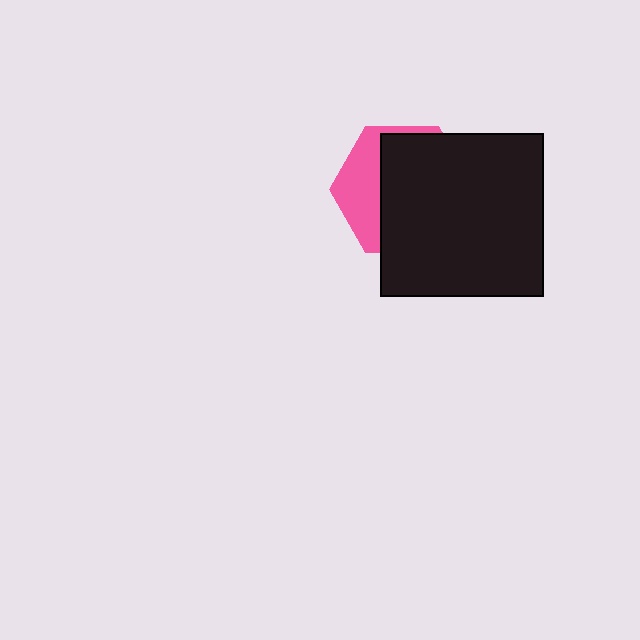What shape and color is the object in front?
The object in front is a black square.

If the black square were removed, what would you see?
You would see the complete pink hexagon.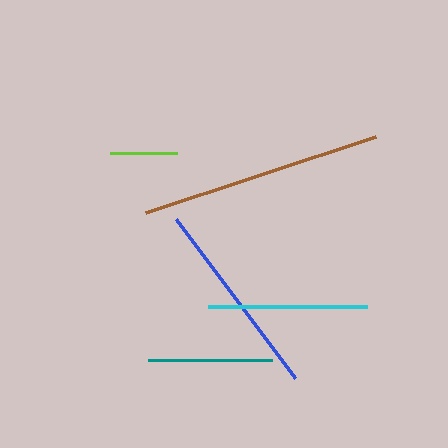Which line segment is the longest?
The brown line is the longest at approximately 243 pixels.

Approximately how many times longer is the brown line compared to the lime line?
The brown line is approximately 3.6 times the length of the lime line.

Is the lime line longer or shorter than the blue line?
The blue line is longer than the lime line.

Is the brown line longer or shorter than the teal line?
The brown line is longer than the teal line.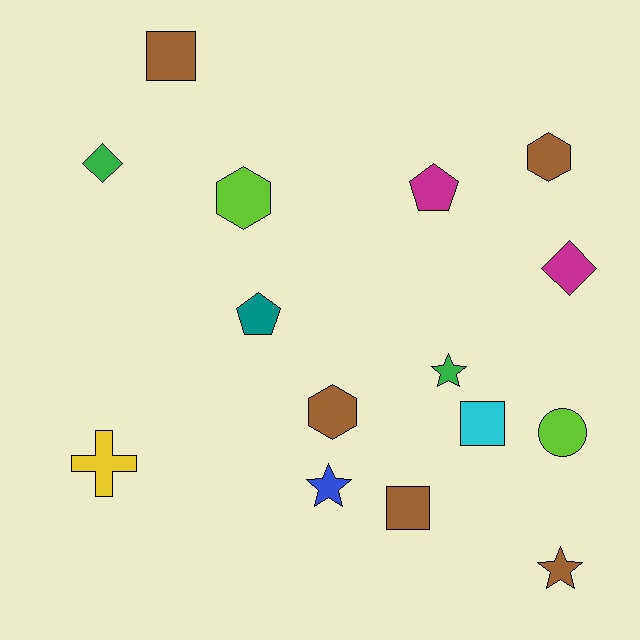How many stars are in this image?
There are 3 stars.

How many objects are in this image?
There are 15 objects.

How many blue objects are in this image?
There is 1 blue object.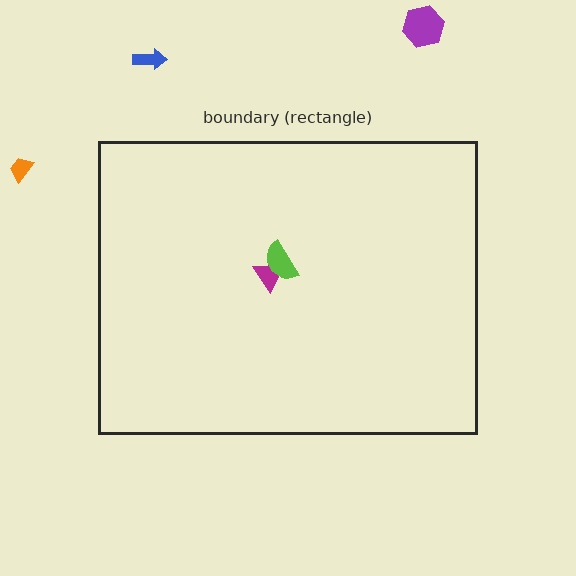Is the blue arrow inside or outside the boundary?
Outside.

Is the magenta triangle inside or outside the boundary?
Inside.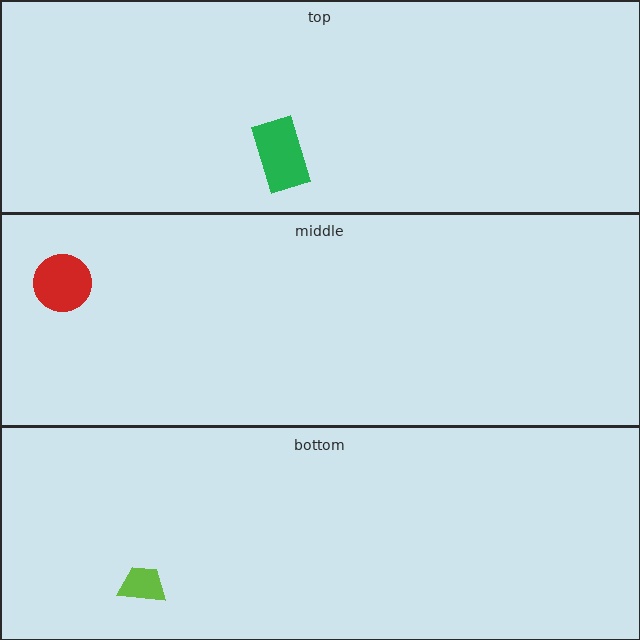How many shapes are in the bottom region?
1.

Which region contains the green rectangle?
The top region.